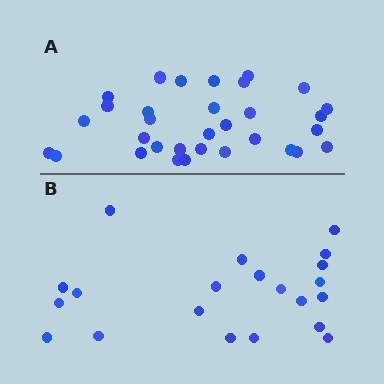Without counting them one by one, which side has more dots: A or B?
Region A (the top region) has more dots.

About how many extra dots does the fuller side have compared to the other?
Region A has roughly 12 or so more dots than region B.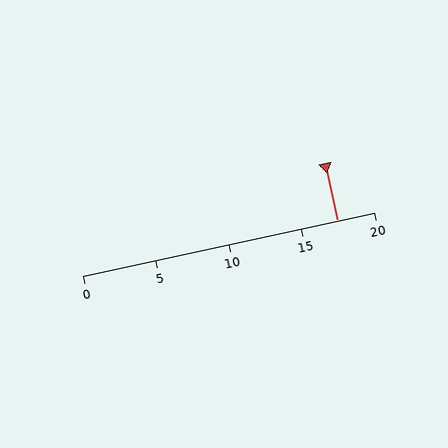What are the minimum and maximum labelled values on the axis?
The axis runs from 0 to 20.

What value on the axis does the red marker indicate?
The marker indicates approximately 17.5.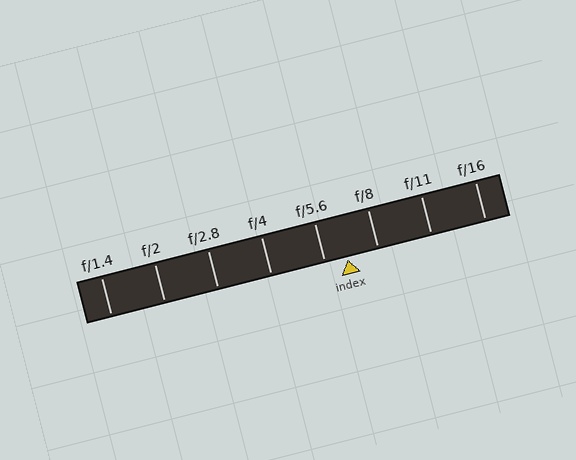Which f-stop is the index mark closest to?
The index mark is closest to f/5.6.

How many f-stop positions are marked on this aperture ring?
There are 8 f-stop positions marked.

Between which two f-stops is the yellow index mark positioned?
The index mark is between f/5.6 and f/8.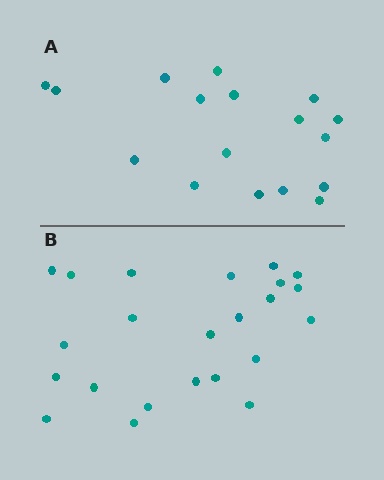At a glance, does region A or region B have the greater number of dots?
Region B (the bottom region) has more dots.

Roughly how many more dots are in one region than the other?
Region B has about 6 more dots than region A.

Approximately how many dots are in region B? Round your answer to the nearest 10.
About 20 dots. (The exact count is 23, which rounds to 20.)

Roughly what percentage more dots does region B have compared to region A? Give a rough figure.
About 35% more.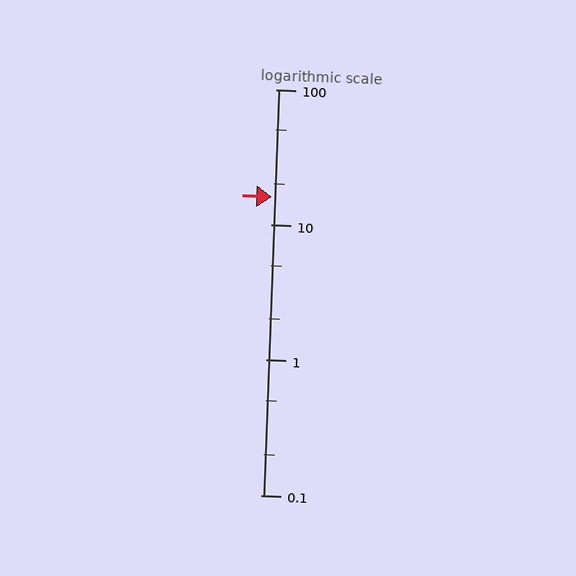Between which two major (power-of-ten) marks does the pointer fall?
The pointer is between 10 and 100.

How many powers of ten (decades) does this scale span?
The scale spans 3 decades, from 0.1 to 100.